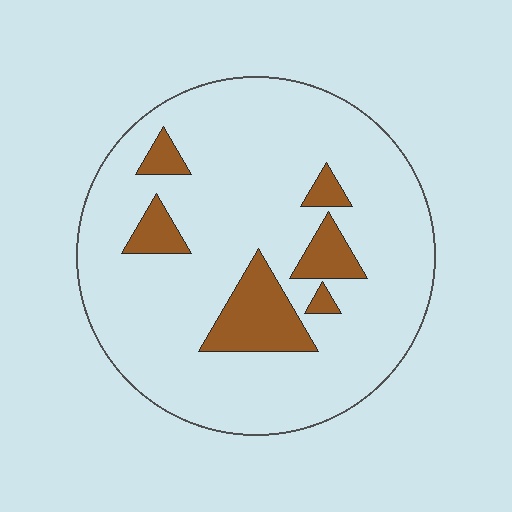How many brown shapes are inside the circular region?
6.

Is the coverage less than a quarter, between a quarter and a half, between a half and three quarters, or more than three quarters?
Less than a quarter.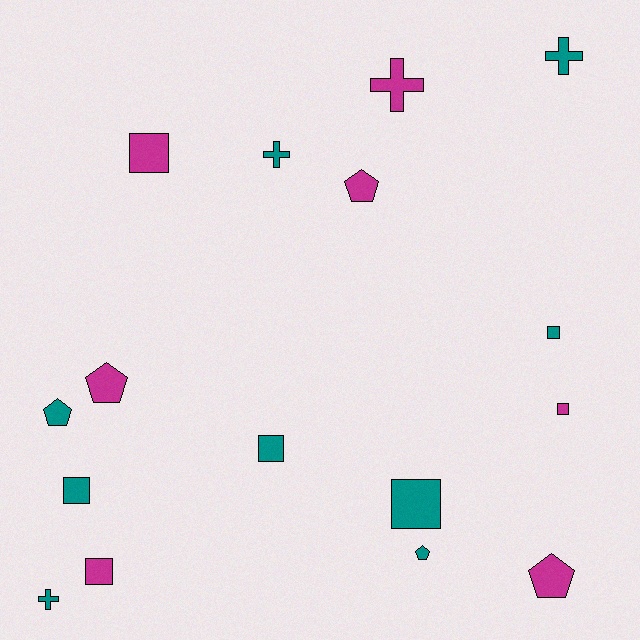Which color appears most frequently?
Teal, with 9 objects.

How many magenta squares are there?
There are 3 magenta squares.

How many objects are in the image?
There are 16 objects.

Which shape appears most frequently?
Square, with 7 objects.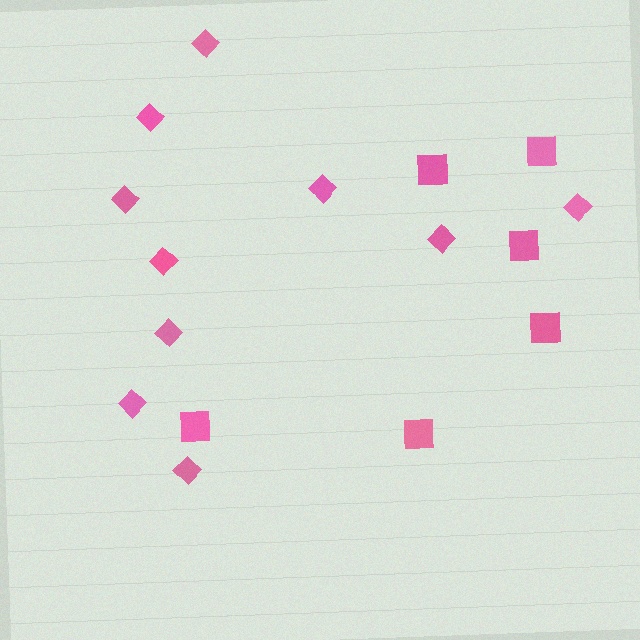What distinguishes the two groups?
There are 2 groups: one group of diamonds (10) and one group of squares (6).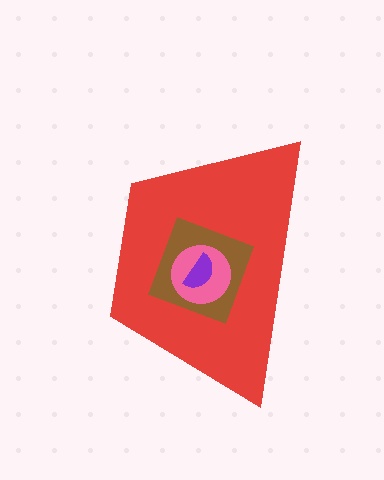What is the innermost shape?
The purple semicircle.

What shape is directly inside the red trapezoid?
The brown diamond.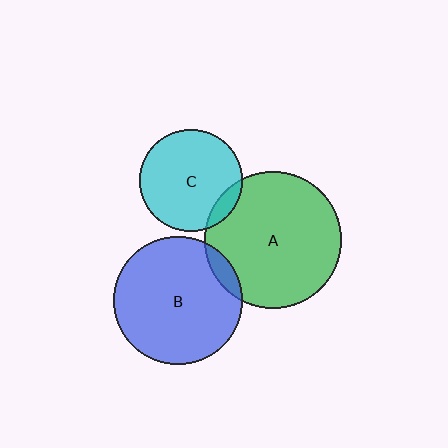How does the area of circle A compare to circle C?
Approximately 1.8 times.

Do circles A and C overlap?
Yes.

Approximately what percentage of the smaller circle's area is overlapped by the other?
Approximately 10%.